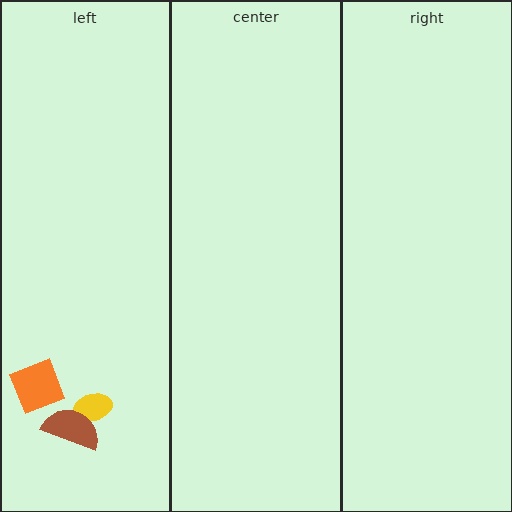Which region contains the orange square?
The left region.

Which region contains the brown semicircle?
The left region.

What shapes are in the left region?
The orange square, the yellow ellipse, the brown semicircle.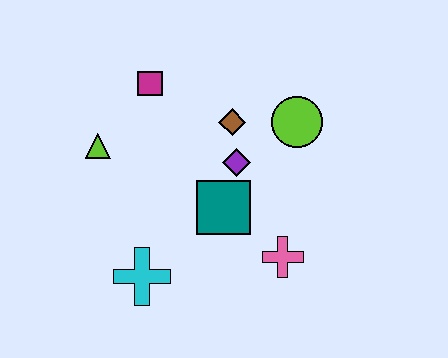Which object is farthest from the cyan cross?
The lime circle is farthest from the cyan cross.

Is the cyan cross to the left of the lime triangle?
No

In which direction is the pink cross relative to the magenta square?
The pink cross is below the magenta square.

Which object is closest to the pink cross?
The teal square is closest to the pink cross.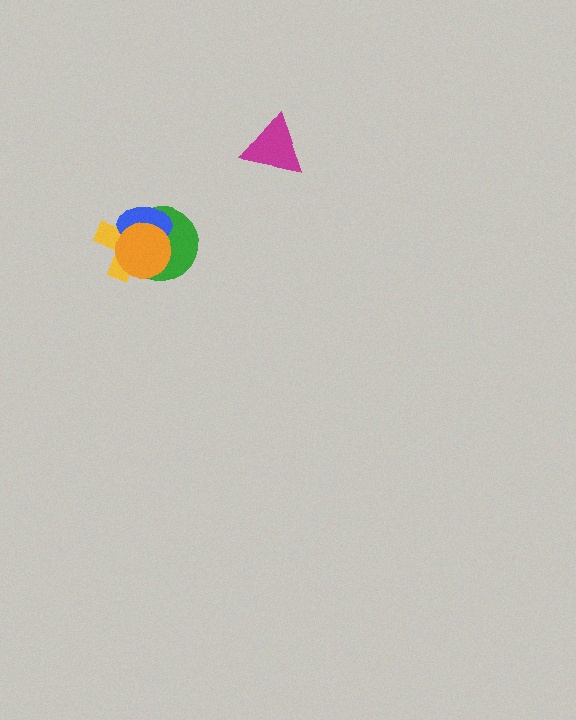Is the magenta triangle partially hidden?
No, no other shape covers it.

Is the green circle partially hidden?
Yes, it is partially covered by another shape.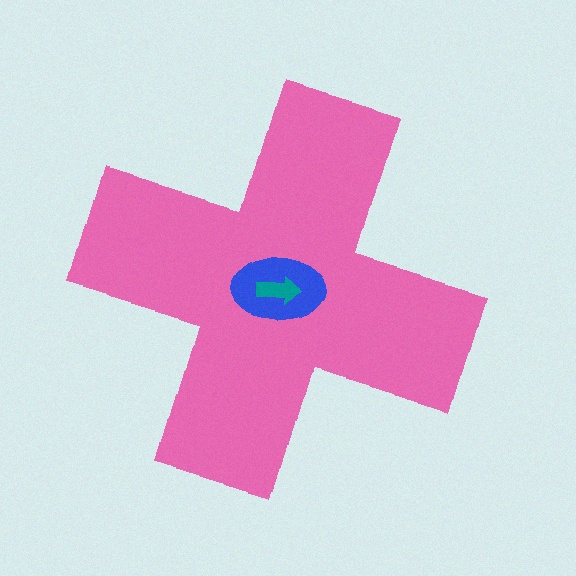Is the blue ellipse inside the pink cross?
Yes.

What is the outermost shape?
The pink cross.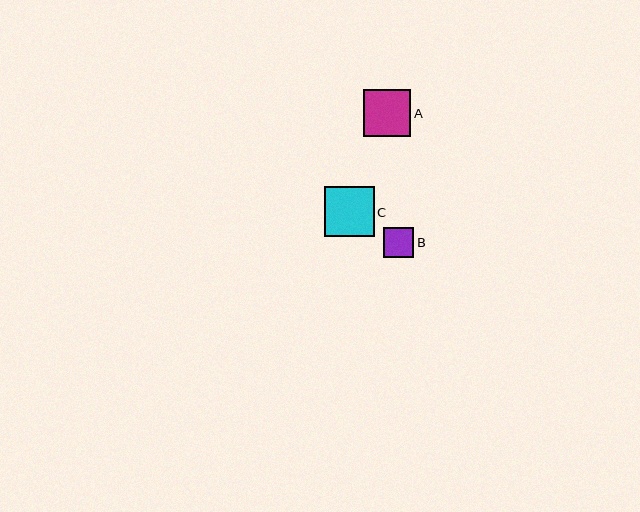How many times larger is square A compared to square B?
Square A is approximately 1.6 times the size of square B.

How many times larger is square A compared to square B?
Square A is approximately 1.6 times the size of square B.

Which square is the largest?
Square C is the largest with a size of approximately 50 pixels.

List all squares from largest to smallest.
From largest to smallest: C, A, B.